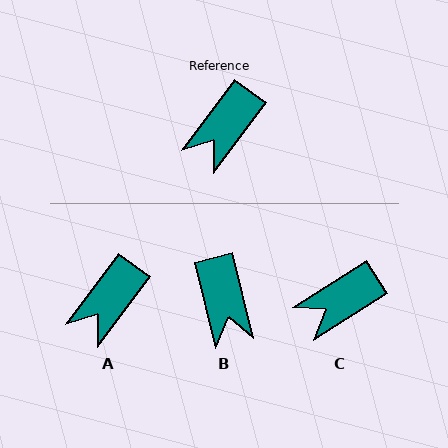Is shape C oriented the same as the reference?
No, it is off by about 21 degrees.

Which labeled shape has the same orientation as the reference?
A.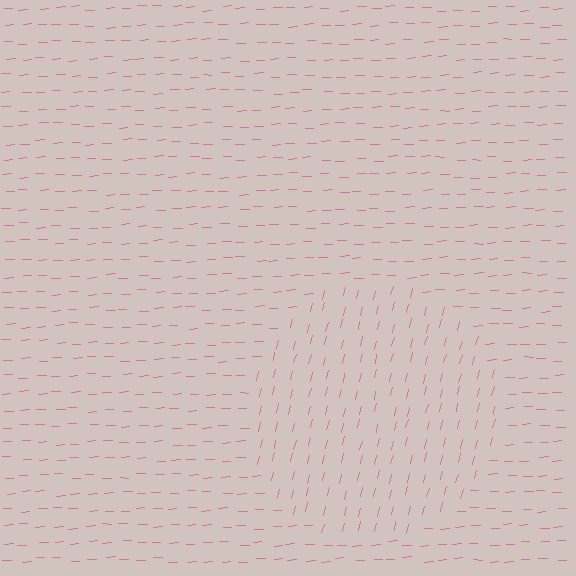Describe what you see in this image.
The image is filled with small pink line segments. A circle region in the image has lines oriented differently from the surrounding lines, creating a visible texture boundary.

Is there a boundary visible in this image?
Yes, there is a texture boundary formed by a change in line orientation.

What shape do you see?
I see a circle.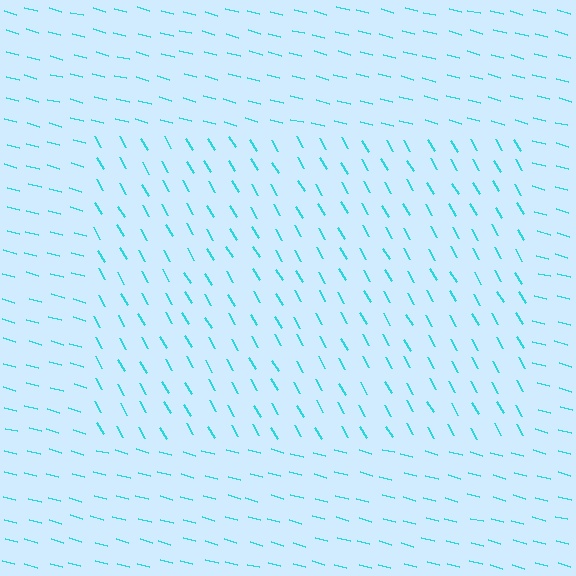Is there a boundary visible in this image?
Yes, there is a texture boundary formed by a change in line orientation.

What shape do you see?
I see a rectangle.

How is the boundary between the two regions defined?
The boundary is defined purely by a change in line orientation (approximately 45 degrees difference). All lines are the same color and thickness.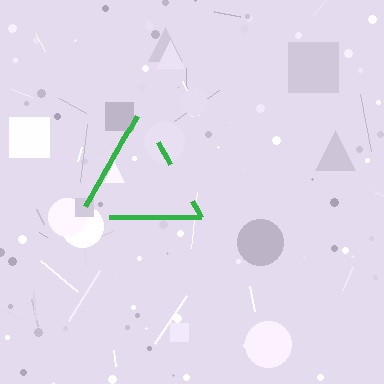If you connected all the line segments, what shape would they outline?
They would outline a triangle.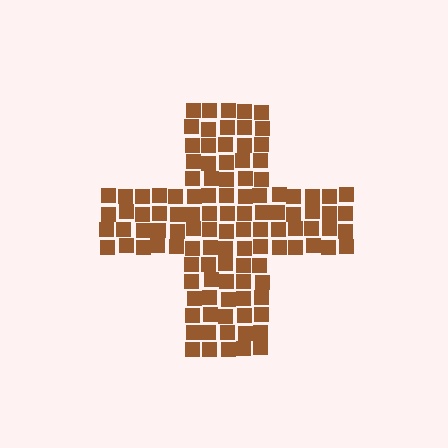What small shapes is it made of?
It is made of small squares.